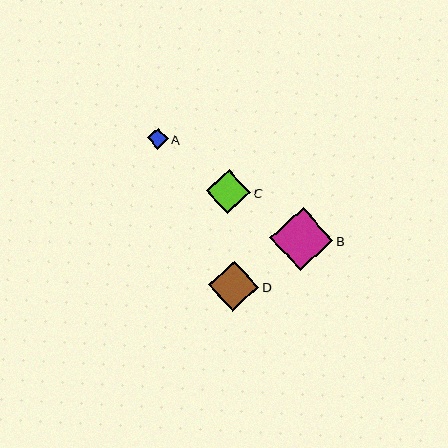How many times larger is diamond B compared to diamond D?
Diamond B is approximately 1.3 times the size of diamond D.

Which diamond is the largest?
Diamond B is the largest with a size of approximately 63 pixels.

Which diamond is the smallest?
Diamond A is the smallest with a size of approximately 21 pixels.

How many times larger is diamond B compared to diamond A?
Diamond B is approximately 3.0 times the size of diamond A.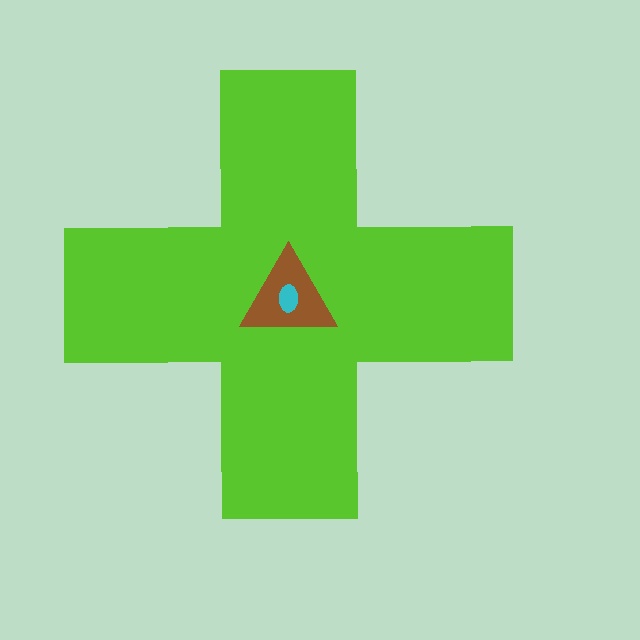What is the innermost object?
The cyan ellipse.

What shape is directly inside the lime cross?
The brown triangle.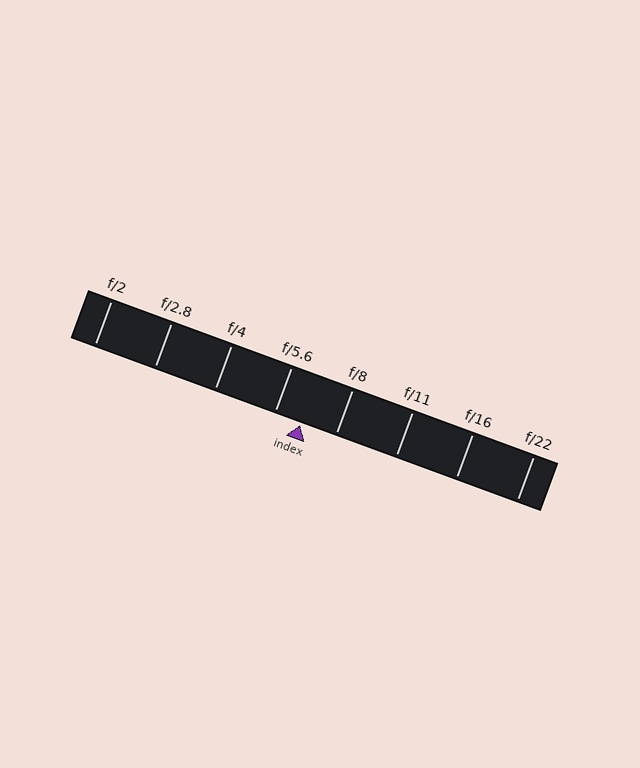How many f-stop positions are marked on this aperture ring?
There are 8 f-stop positions marked.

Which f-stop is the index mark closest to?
The index mark is closest to f/5.6.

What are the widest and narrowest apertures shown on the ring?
The widest aperture shown is f/2 and the narrowest is f/22.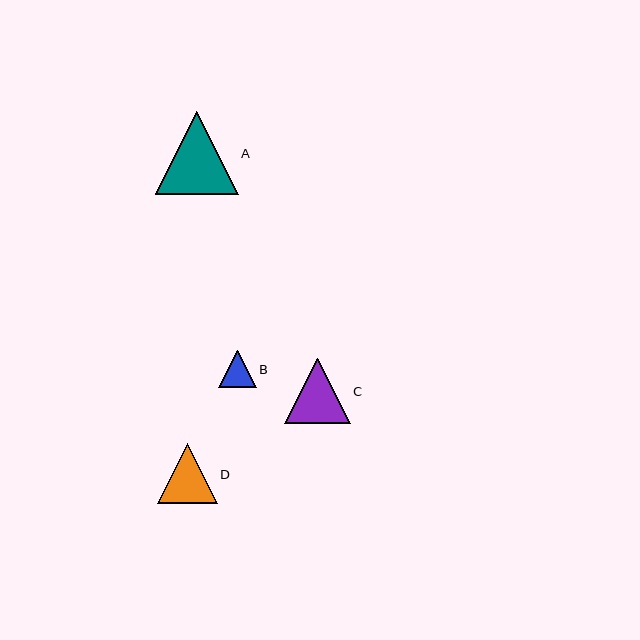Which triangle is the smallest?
Triangle B is the smallest with a size of approximately 38 pixels.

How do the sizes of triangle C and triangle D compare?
Triangle C and triangle D are approximately the same size.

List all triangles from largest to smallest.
From largest to smallest: A, C, D, B.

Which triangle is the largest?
Triangle A is the largest with a size of approximately 83 pixels.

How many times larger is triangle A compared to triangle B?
Triangle A is approximately 2.2 times the size of triangle B.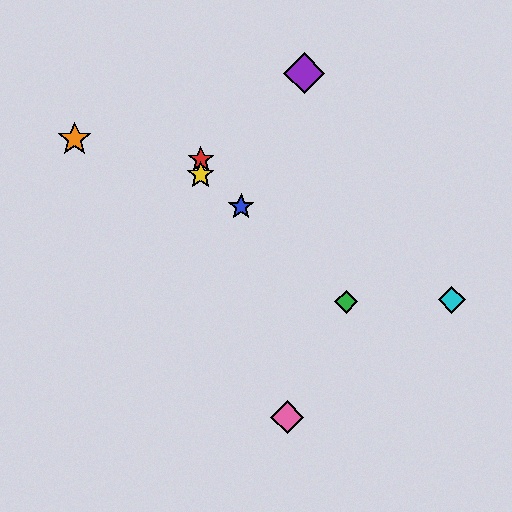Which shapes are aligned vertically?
The red star, the yellow star are aligned vertically.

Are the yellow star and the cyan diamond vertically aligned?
No, the yellow star is at x≈201 and the cyan diamond is at x≈452.